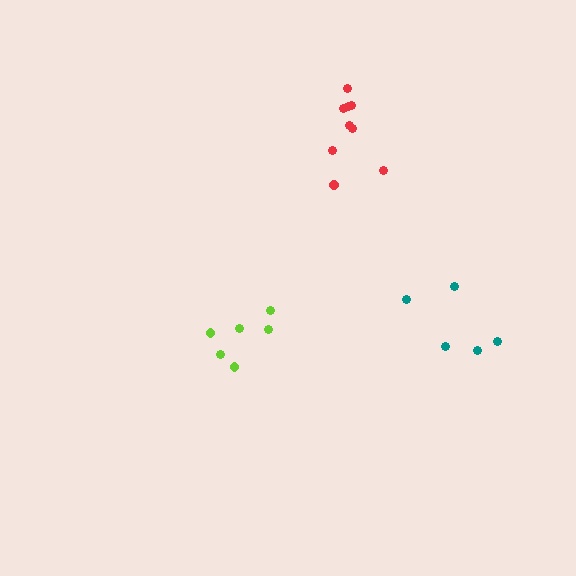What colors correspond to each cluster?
The clusters are colored: red, teal, lime.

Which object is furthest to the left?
The lime cluster is leftmost.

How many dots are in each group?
Group 1: 9 dots, Group 2: 5 dots, Group 3: 6 dots (20 total).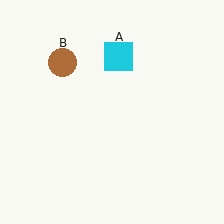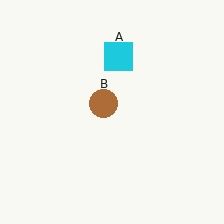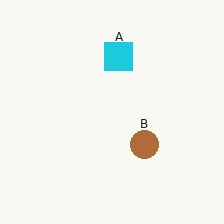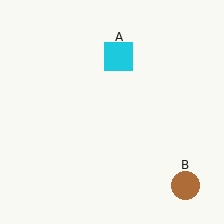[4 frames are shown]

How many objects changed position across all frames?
1 object changed position: brown circle (object B).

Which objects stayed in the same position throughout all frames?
Cyan square (object A) remained stationary.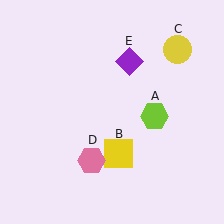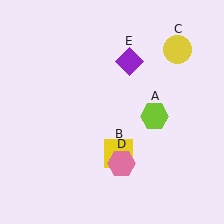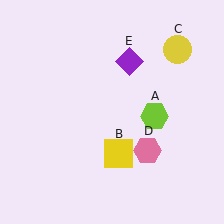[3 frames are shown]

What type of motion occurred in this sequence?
The pink hexagon (object D) rotated counterclockwise around the center of the scene.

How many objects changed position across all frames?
1 object changed position: pink hexagon (object D).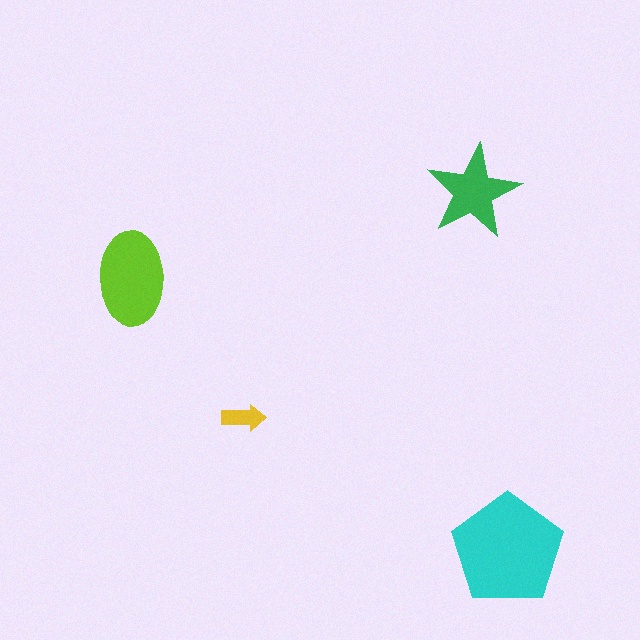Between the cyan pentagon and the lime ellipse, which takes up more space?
The cyan pentagon.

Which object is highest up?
The green star is topmost.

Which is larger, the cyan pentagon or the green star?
The cyan pentagon.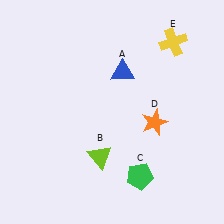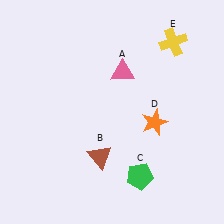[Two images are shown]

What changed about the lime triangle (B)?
In Image 1, B is lime. In Image 2, it changed to brown.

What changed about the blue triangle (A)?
In Image 1, A is blue. In Image 2, it changed to pink.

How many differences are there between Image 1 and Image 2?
There are 2 differences between the two images.